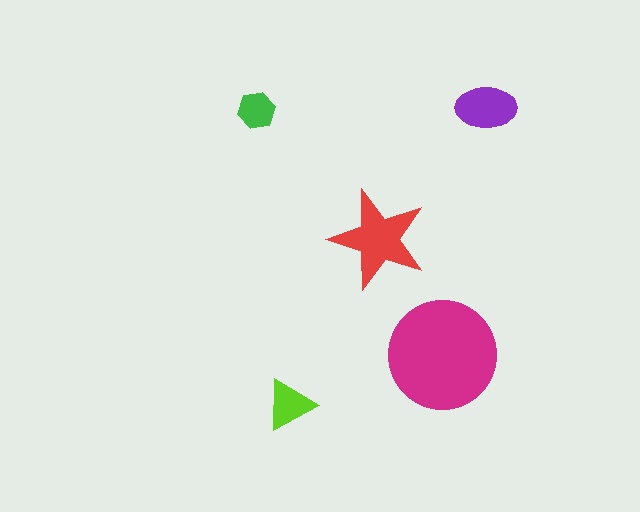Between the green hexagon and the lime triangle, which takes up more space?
The lime triangle.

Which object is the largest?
The magenta circle.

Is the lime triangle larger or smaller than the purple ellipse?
Smaller.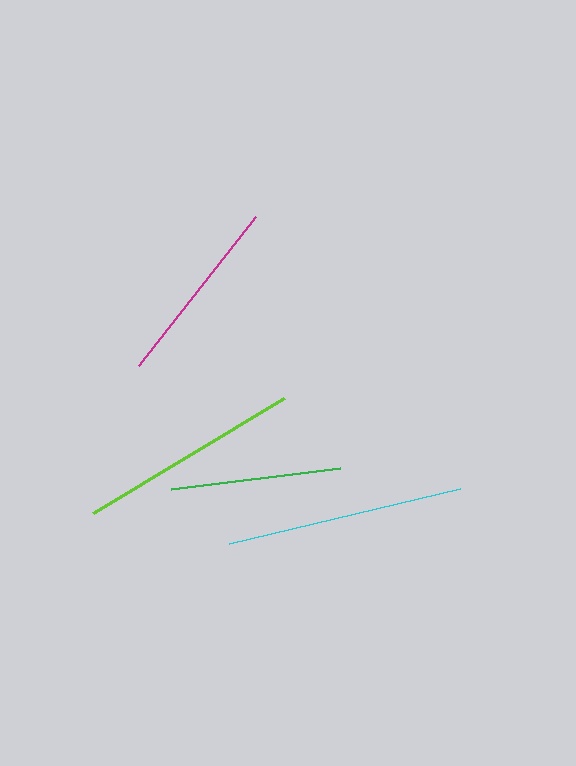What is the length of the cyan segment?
The cyan segment is approximately 237 pixels long.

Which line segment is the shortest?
The green line is the shortest at approximately 171 pixels.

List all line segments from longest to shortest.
From longest to shortest: cyan, lime, magenta, green.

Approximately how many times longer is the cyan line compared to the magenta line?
The cyan line is approximately 1.3 times the length of the magenta line.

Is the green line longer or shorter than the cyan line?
The cyan line is longer than the green line.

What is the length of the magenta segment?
The magenta segment is approximately 189 pixels long.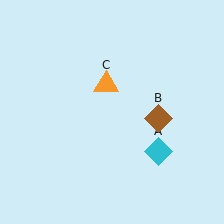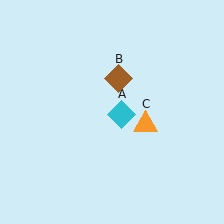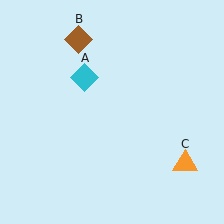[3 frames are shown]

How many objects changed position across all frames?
3 objects changed position: cyan diamond (object A), brown diamond (object B), orange triangle (object C).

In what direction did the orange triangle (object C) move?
The orange triangle (object C) moved down and to the right.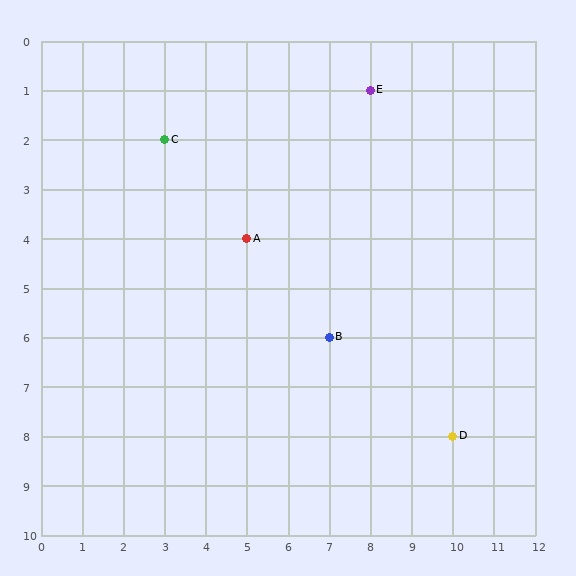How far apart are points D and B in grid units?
Points D and B are 3 columns and 2 rows apart (about 3.6 grid units diagonally).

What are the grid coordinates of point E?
Point E is at grid coordinates (8, 1).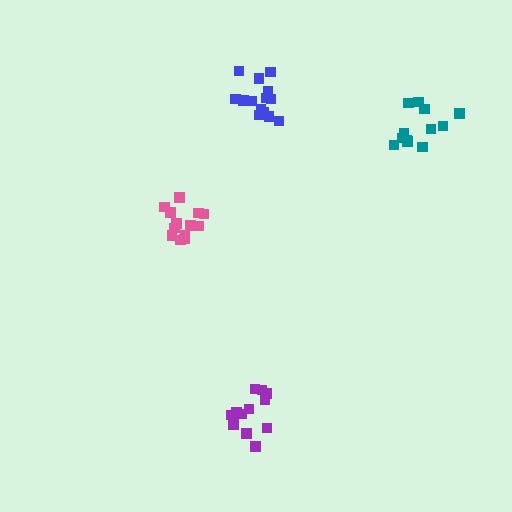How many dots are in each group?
Group 1: 13 dots, Group 2: 12 dots, Group 3: 12 dots, Group 4: 14 dots (51 total).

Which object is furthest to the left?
The pink cluster is leftmost.